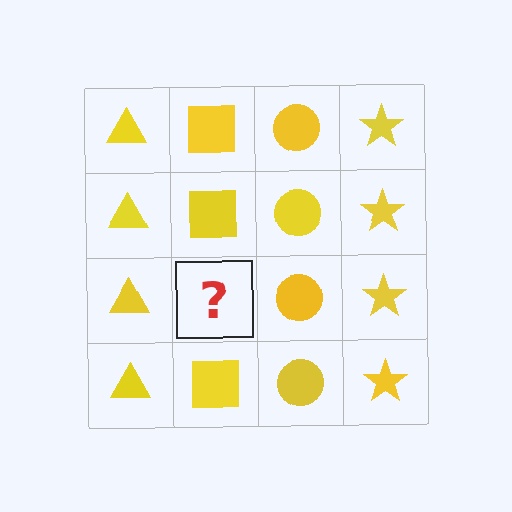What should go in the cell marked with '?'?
The missing cell should contain a yellow square.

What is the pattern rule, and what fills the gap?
The rule is that each column has a consistent shape. The gap should be filled with a yellow square.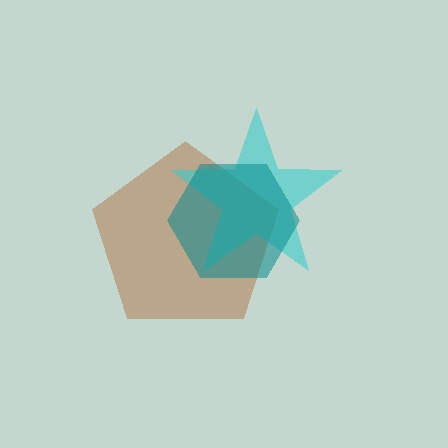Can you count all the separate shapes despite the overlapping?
Yes, there are 3 separate shapes.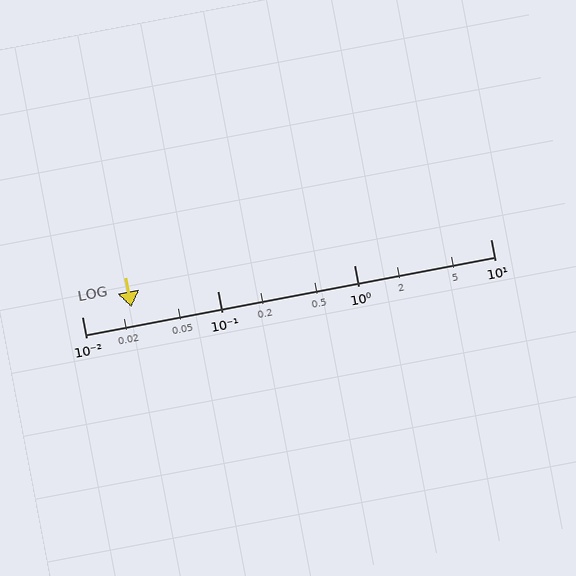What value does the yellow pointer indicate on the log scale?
The pointer indicates approximately 0.023.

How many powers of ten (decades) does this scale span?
The scale spans 3 decades, from 0.01 to 10.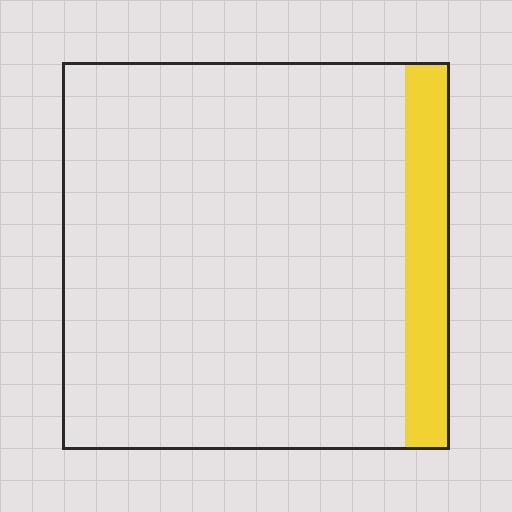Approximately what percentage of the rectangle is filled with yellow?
Approximately 10%.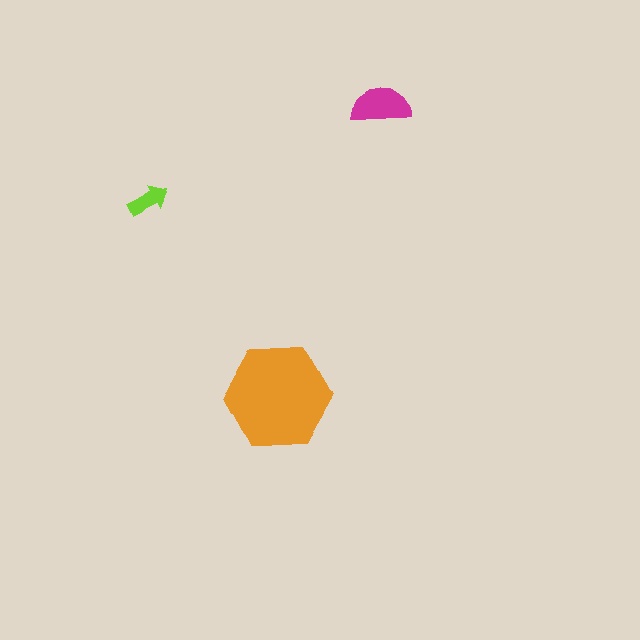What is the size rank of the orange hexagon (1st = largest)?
1st.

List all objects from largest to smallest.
The orange hexagon, the magenta semicircle, the lime arrow.